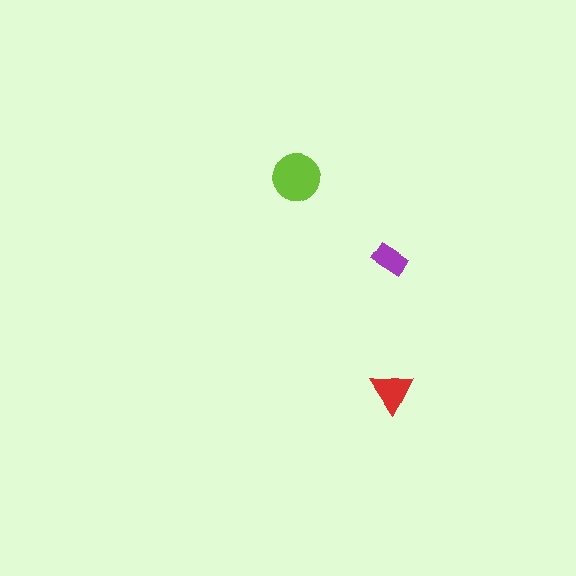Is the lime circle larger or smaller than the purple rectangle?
Larger.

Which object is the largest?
The lime circle.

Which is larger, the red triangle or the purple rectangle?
The red triangle.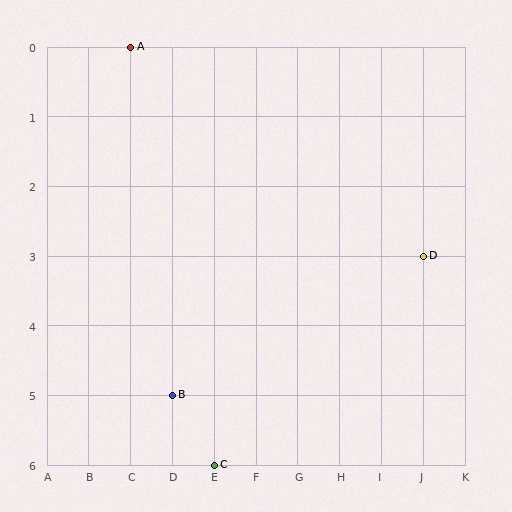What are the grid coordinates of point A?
Point A is at grid coordinates (C, 0).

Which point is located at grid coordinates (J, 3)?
Point D is at (J, 3).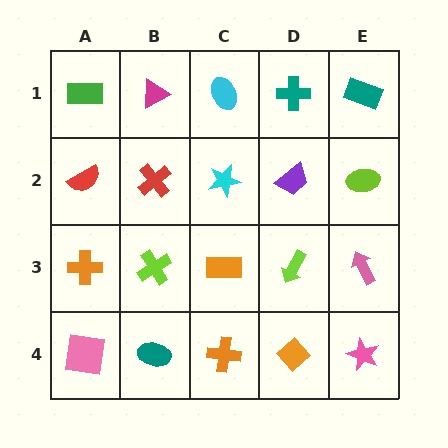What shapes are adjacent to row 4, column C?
An orange rectangle (row 3, column C), a teal ellipse (row 4, column B), an orange diamond (row 4, column D).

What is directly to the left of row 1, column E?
A teal cross.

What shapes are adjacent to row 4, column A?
An orange cross (row 3, column A), a teal ellipse (row 4, column B).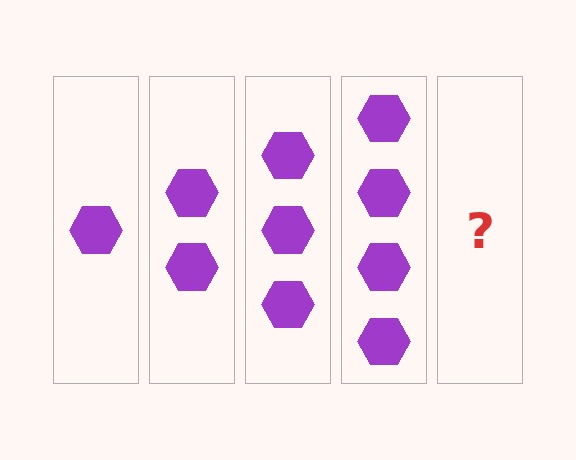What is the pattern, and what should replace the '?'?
The pattern is that each step adds one more hexagon. The '?' should be 5 hexagons.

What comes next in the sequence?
The next element should be 5 hexagons.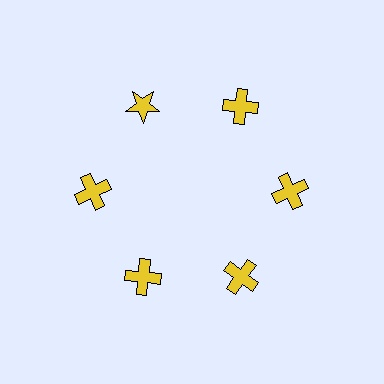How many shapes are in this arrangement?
There are 6 shapes arranged in a ring pattern.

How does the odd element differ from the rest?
It has a different shape: star instead of cross.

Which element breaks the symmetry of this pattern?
The yellow star at roughly the 11 o'clock position breaks the symmetry. All other shapes are yellow crosses.